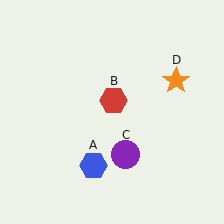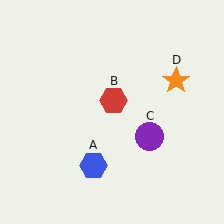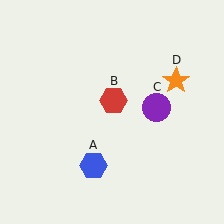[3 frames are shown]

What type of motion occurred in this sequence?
The purple circle (object C) rotated counterclockwise around the center of the scene.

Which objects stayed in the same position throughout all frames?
Blue hexagon (object A) and red hexagon (object B) and orange star (object D) remained stationary.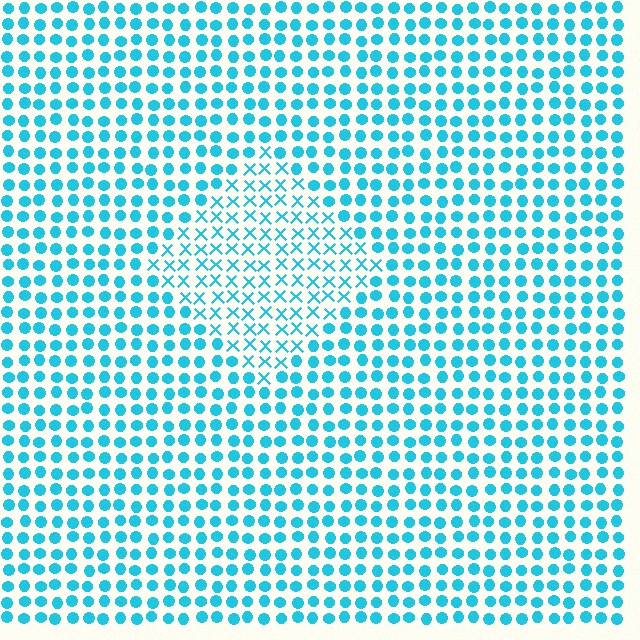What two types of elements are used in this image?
The image uses X marks inside the diamond region and circles outside it.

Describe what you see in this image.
The image is filled with small cyan elements arranged in a uniform grid. A diamond-shaped region contains X marks, while the surrounding area contains circles. The boundary is defined purely by the change in element shape.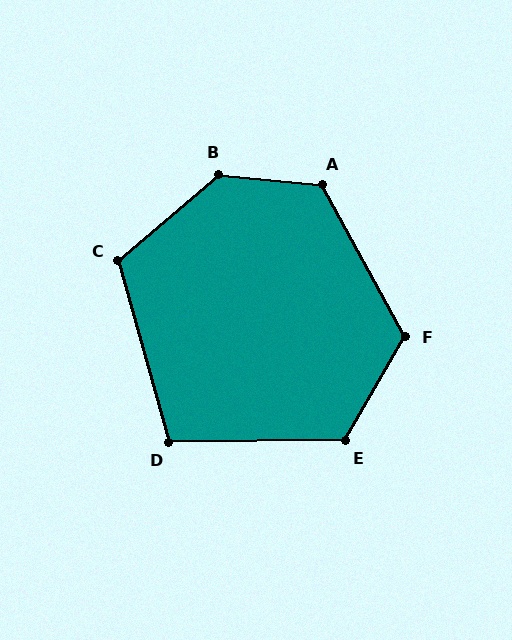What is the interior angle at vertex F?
Approximately 121 degrees (obtuse).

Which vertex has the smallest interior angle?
D, at approximately 105 degrees.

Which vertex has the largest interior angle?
B, at approximately 134 degrees.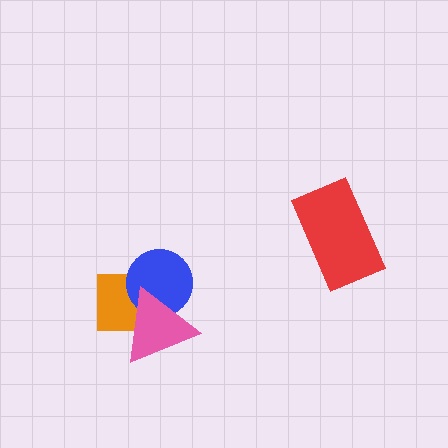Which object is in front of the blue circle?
The pink triangle is in front of the blue circle.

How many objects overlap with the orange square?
2 objects overlap with the orange square.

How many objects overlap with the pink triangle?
2 objects overlap with the pink triangle.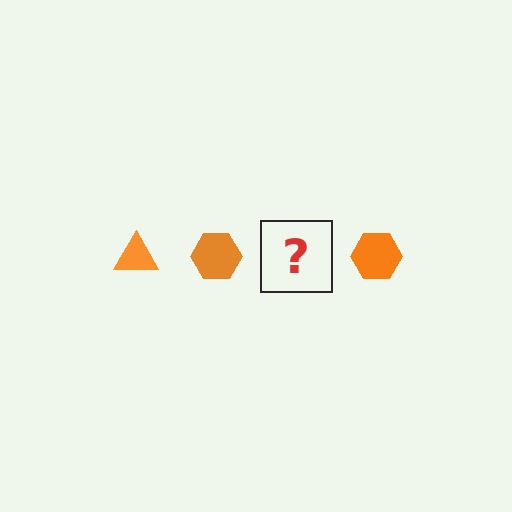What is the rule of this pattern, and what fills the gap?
The rule is that the pattern cycles through triangle, hexagon shapes in orange. The gap should be filled with an orange triangle.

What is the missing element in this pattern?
The missing element is an orange triangle.